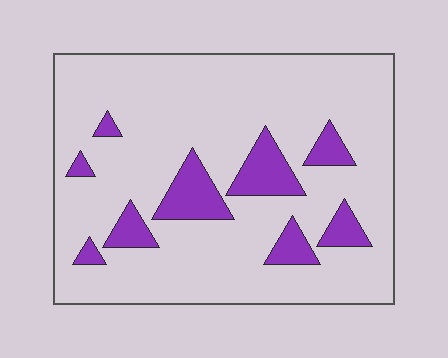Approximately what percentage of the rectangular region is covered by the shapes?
Approximately 15%.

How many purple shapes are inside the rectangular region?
9.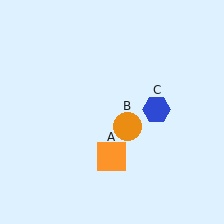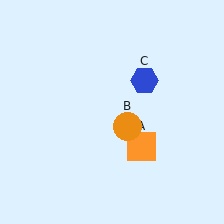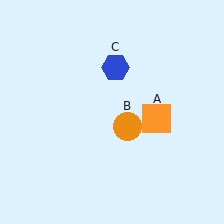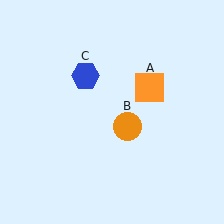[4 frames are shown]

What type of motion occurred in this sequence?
The orange square (object A), blue hexagon (object C) rotated counterclockwise around the center of the scene.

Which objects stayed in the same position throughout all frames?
Orange circle (object B) remained stationary.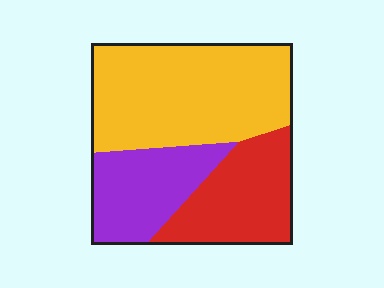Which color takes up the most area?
Yellow, at roughly 50%.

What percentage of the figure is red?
Red takes up about one quarter (1/4) of the figure.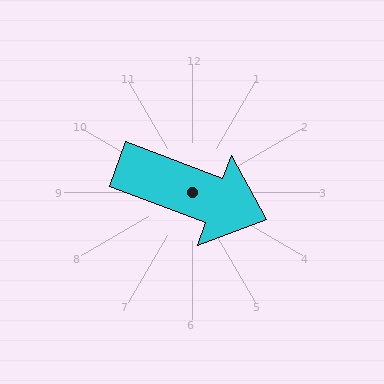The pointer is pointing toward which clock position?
Roughly 4 o'clock.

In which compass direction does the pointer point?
East.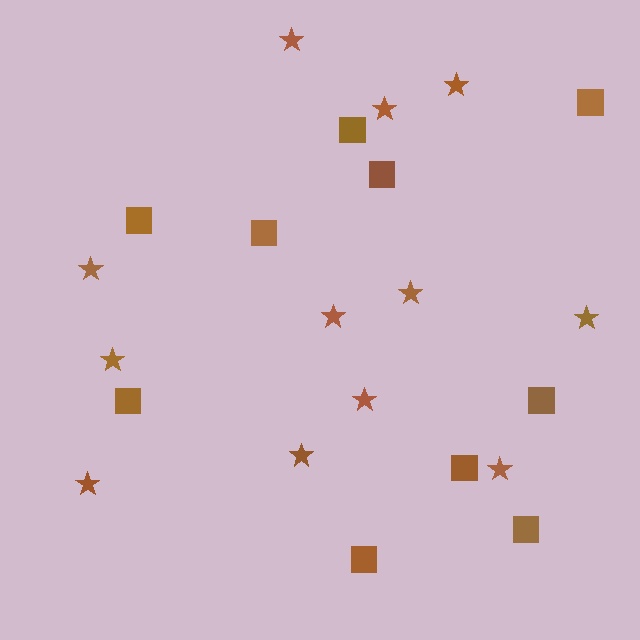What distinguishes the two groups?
There are 2 groups: one group of squares (10) and one group of stars (12).